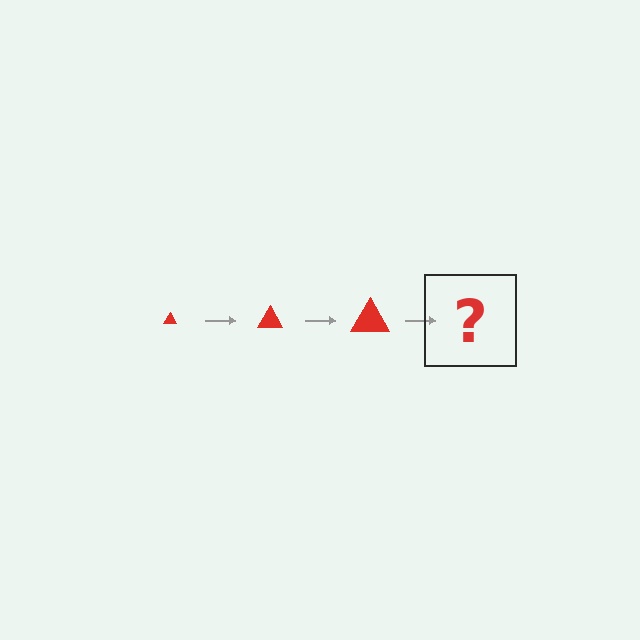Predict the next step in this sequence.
The next step is a red triangle, larger than the previous one.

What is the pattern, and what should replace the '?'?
The pattern is that the triangle gets progressively larger each step. The '?' should be a red triangle, larger than the previous one.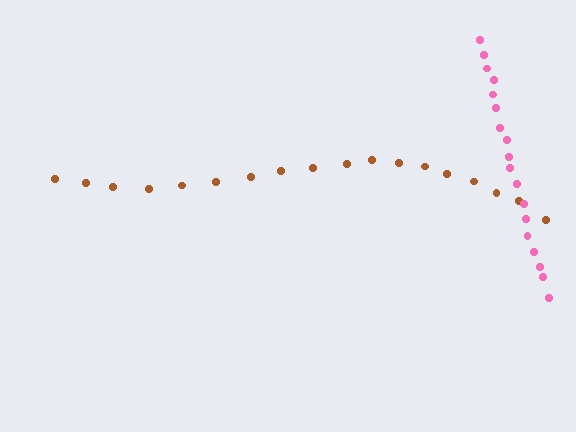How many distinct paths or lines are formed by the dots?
There are 2 distinct paths.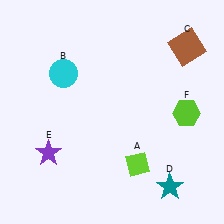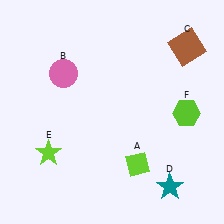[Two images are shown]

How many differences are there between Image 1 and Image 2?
There are 2 differences between the two images.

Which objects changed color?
B changed from cyan to pink. E changed from purple to lime.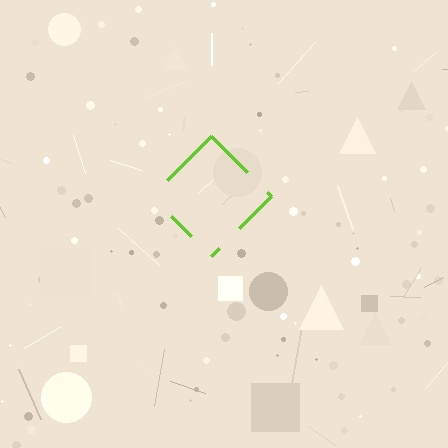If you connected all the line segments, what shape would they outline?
They would outline a diamond.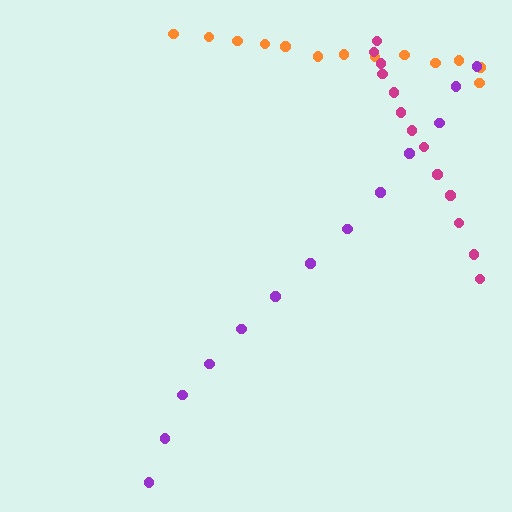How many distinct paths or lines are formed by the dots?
There are 3 distinct paths.